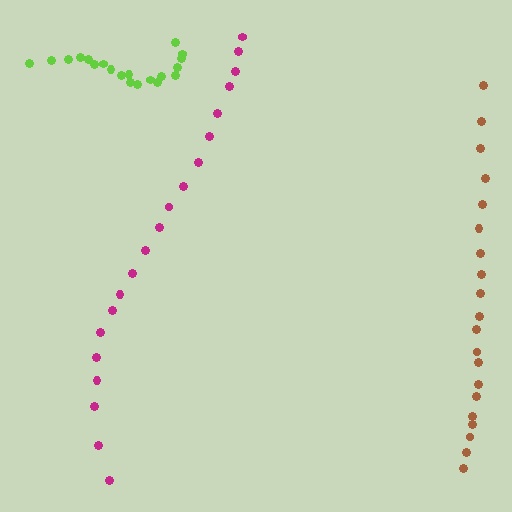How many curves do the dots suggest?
There are 3 distinct paths.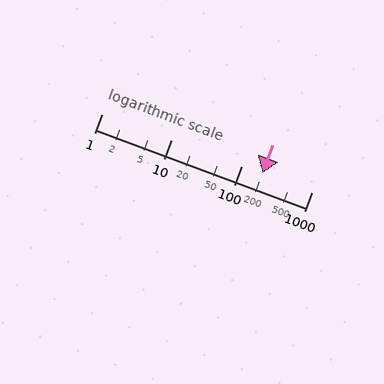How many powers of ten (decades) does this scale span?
The scale spans 3 decades, from 1 to 1000.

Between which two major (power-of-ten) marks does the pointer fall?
The pointer is between 100 and 1000.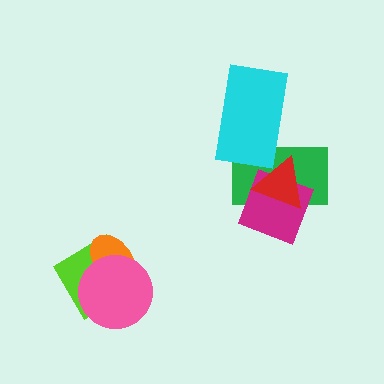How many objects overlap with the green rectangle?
3 objects overlap with the green rectangle.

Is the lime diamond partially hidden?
Yes, it is partially covered by another shape.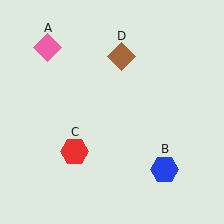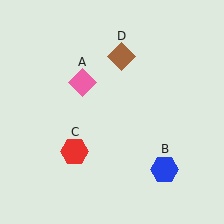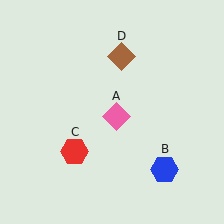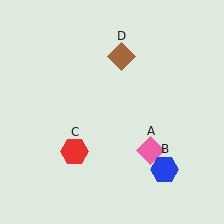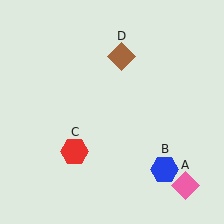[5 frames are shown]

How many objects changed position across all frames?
1 object changed position: pink diamond (object A).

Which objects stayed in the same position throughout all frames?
Blue hexagon (object B) and red hexagon (object C) and brown diamond (object D) remained stationary.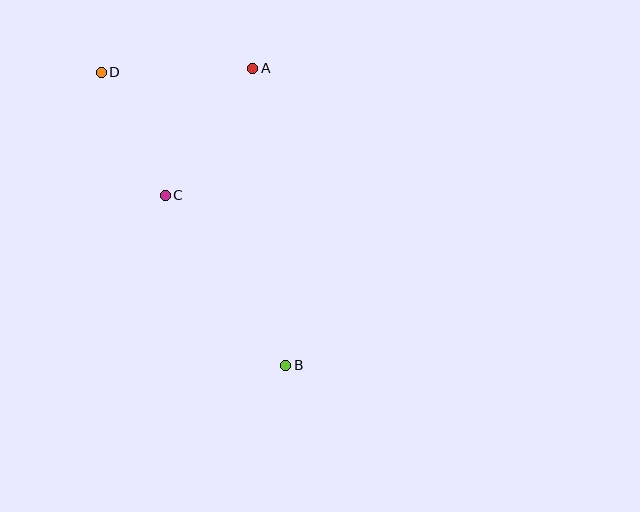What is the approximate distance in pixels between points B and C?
The distance between B and C is approximately 208 pixels.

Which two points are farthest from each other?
Points B and D are farthest from each other.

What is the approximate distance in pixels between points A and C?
The distance between A and C is approximately 154 pixels.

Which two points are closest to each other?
Points C and D are closest to each other.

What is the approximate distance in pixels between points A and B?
The distance between A and B is approximately 299 pixels.